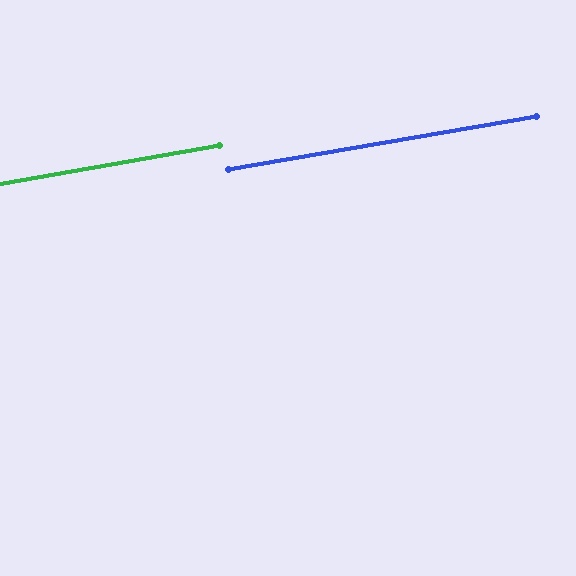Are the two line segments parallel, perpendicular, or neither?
Parallel — their directions differ by only 0.1°.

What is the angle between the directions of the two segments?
Approximately 0 degrees.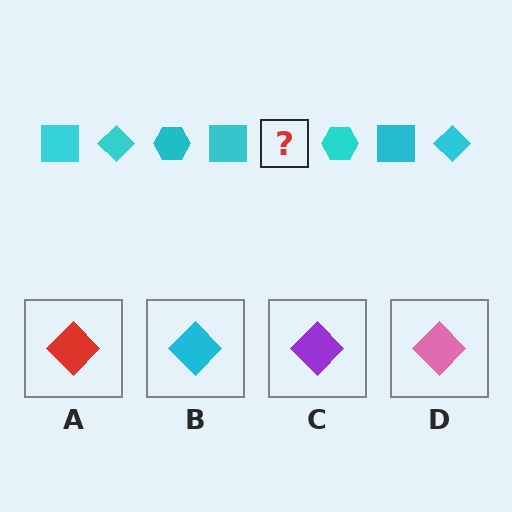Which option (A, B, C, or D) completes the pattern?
B.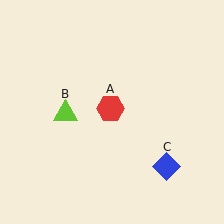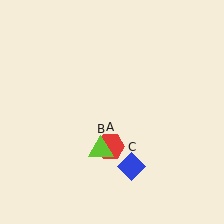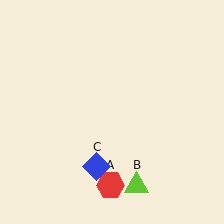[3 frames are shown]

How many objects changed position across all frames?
3 objects changed position: red hexagon (object A), lime triangle (object B), blue diamond (object C).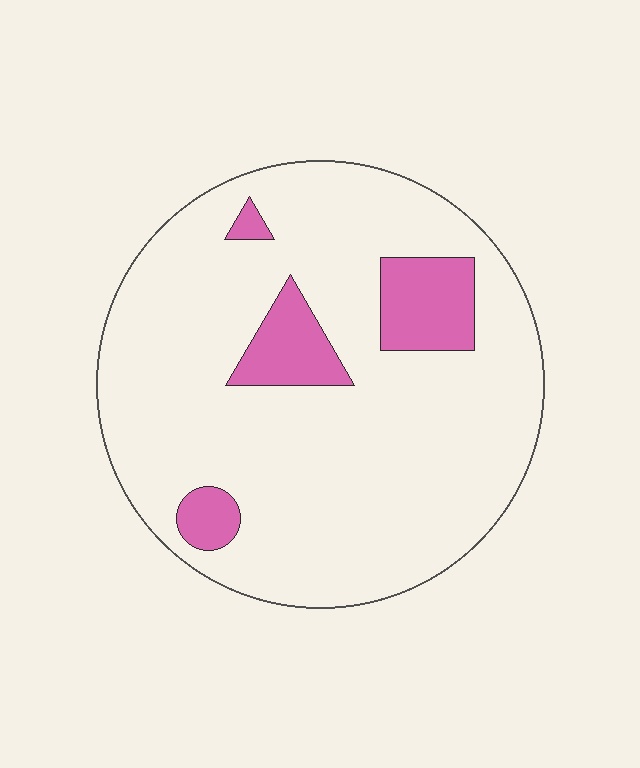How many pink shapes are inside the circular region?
4.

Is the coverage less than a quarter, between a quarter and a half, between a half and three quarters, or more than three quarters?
Less than a quarter.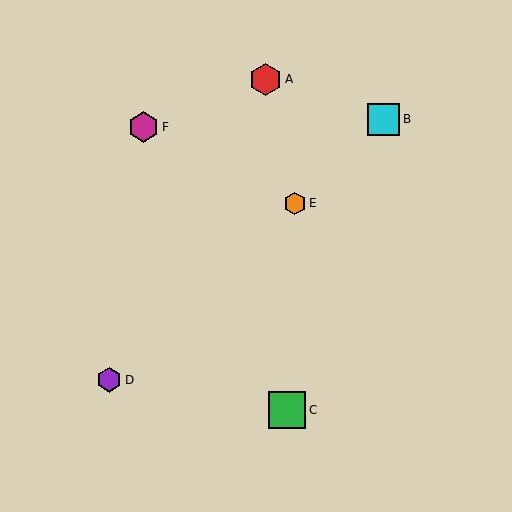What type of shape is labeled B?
Shape B is a cyan square.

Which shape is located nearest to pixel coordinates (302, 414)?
The green square (labeled C) at (287, 410) is nearest to that location.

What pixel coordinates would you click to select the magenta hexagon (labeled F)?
Click at (143, 127) to select the magenta hexagon F.